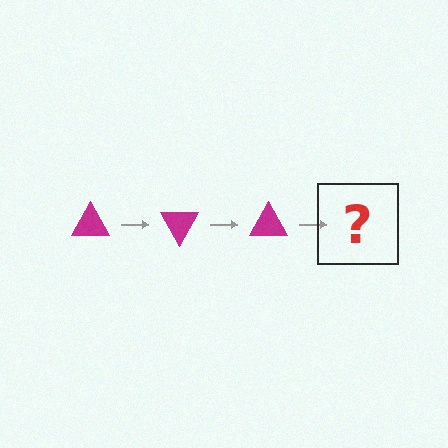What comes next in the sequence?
The next element should be a magenta triangle rotated 180 degrees.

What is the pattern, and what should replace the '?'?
The pattern is that the triangle rotates 60 degrees each step. The '?' should be a magenta triangle rotated 180 degrees.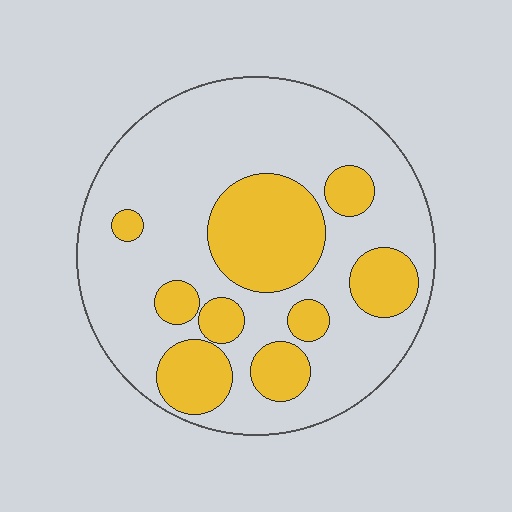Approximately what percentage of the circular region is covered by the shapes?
Approximately 30%.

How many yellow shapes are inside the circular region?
9.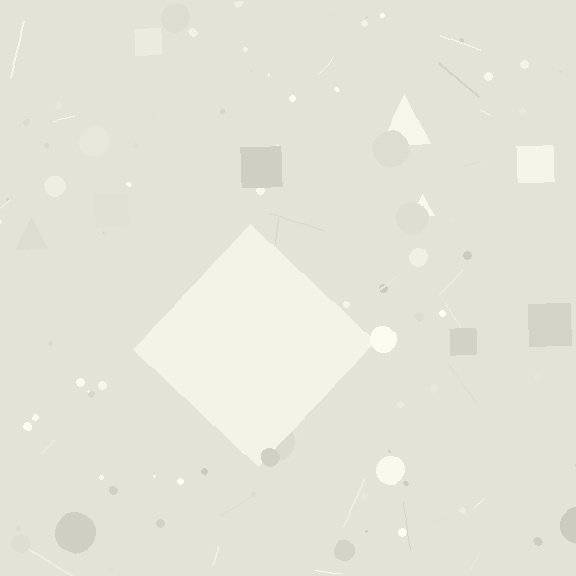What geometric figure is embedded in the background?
A diamond is embedded in the background.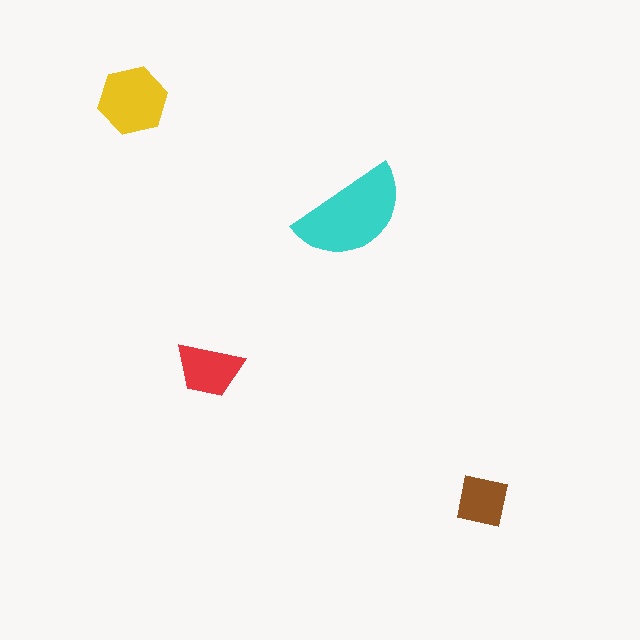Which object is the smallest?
The brown square.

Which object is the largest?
The cyan semicircle.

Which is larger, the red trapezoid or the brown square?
The red trapezoid.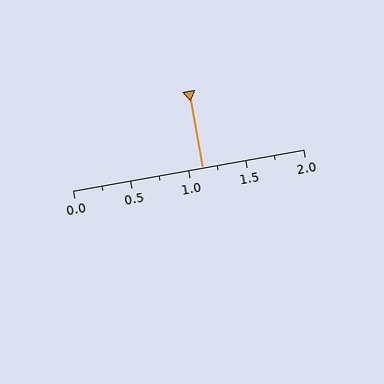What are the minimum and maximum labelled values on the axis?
The axis runs from 0.0 to 2.0.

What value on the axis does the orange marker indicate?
The marker indicates approximately 1.12.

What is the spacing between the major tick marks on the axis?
The major ticks are spaced 0.5 apart.